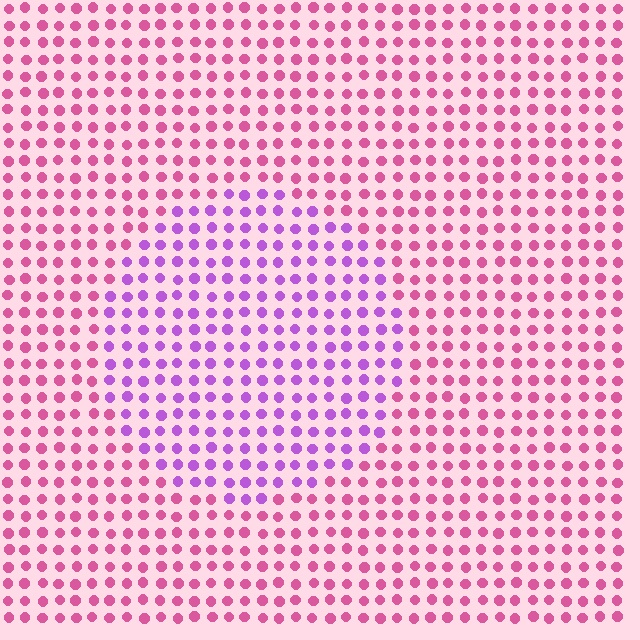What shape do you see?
I see a circle.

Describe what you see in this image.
The image is filled with small pink elements in a uniform arrangement. A circle-shaped region is visible where the elements are tinted to a slightly different hue, forming a subtle color boundary.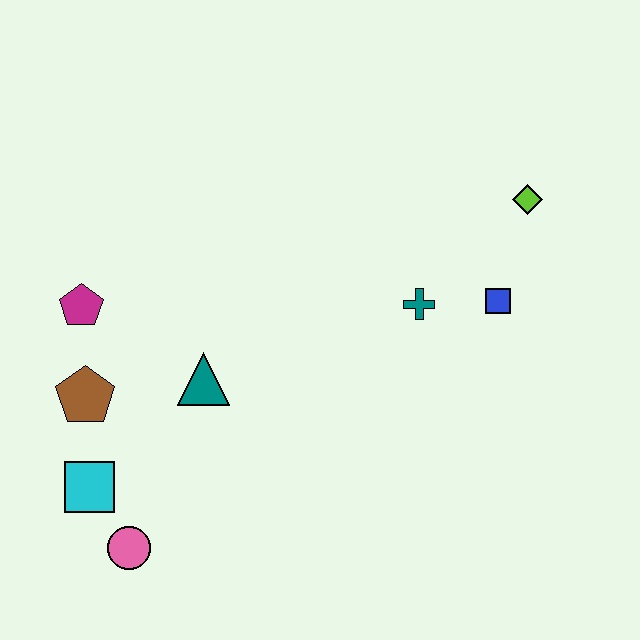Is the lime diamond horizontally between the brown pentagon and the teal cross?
No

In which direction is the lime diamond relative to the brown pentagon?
The lime diamond is to the right of the brown pentagon.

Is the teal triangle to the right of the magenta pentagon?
Yes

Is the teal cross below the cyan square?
No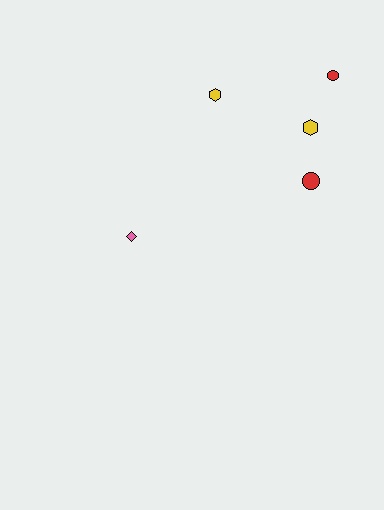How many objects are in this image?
There are 5 objects.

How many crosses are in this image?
There are no crosses.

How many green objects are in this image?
There are no green objects.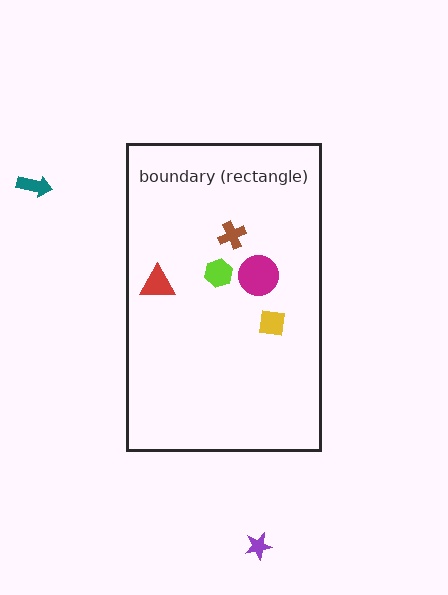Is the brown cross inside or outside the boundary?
Inside.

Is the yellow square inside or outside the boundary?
Inside.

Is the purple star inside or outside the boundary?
Outside.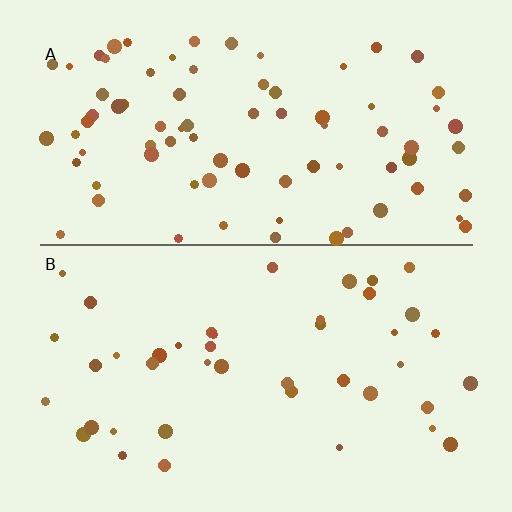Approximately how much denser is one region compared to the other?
Approximately 1.9× — region A over region B.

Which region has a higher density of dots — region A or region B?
A (the top).